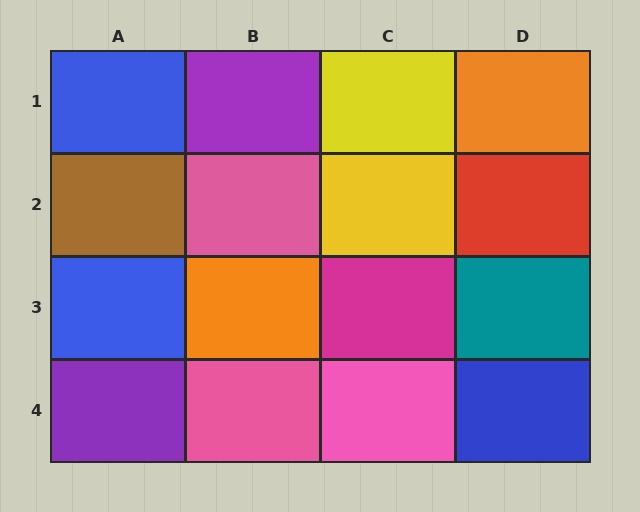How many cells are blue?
3 cells are blue.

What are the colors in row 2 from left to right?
Brown, pink, yellow, red.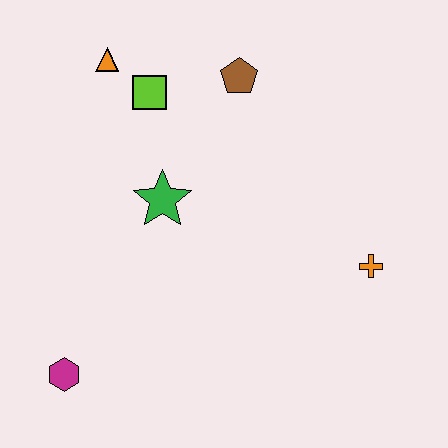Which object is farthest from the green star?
The orange cross is farthest from the green star.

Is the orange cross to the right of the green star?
Yes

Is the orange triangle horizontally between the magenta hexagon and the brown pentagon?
Yes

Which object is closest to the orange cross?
The green star is closest to the orange cross.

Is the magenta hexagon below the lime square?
Yes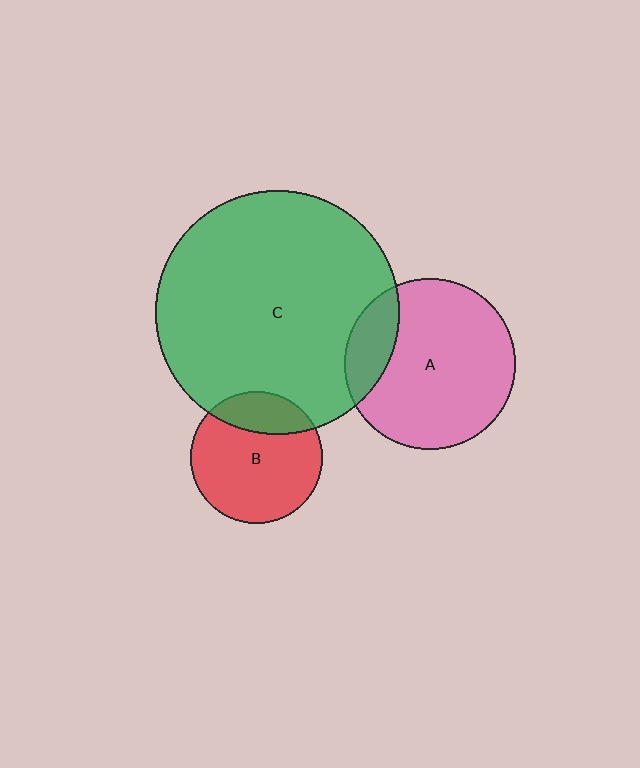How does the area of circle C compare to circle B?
Approximately 3.4 times.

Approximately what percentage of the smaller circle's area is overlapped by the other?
Approximately 20%.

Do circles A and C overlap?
Yes.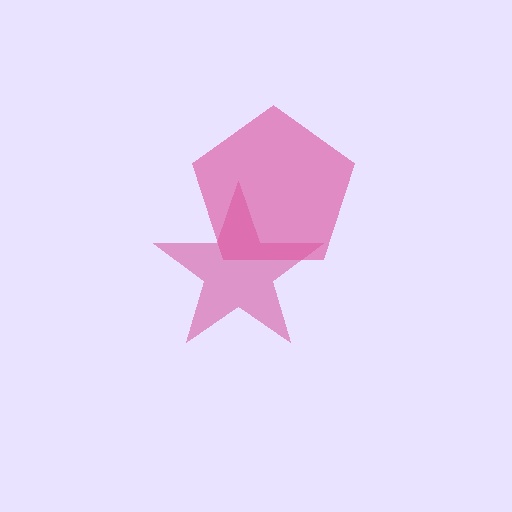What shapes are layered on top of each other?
The layered shapes are: a magenta star, a pink pentagon.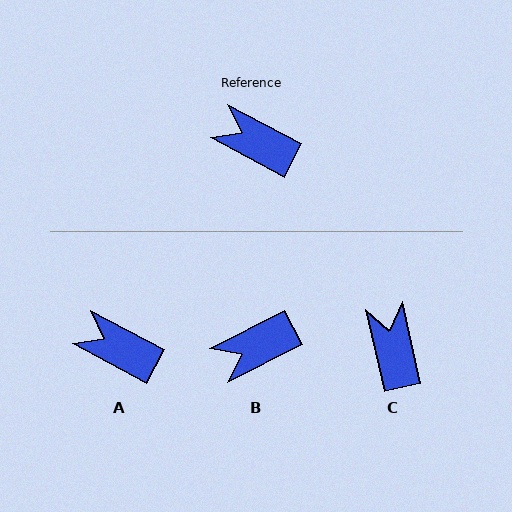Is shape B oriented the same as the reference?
No, it is off by about 55 degrees.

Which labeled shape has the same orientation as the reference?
A.